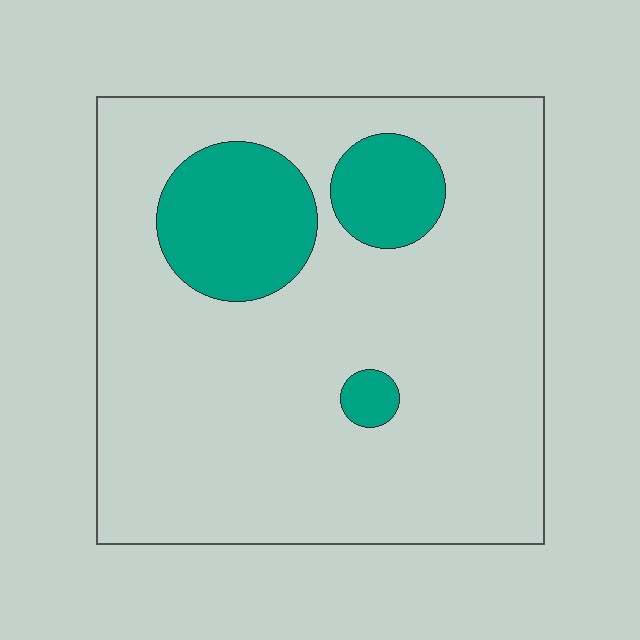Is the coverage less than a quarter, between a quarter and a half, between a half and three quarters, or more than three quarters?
Less than a quarter.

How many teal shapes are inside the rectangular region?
3.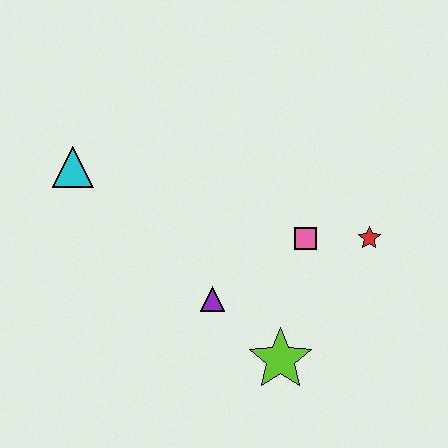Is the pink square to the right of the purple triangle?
Yes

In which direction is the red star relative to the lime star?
The red star is above the lime star.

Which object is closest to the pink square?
The red star is closest to the pink square.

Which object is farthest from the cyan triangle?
The red star is farthest from the cyan triangle.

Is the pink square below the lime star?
No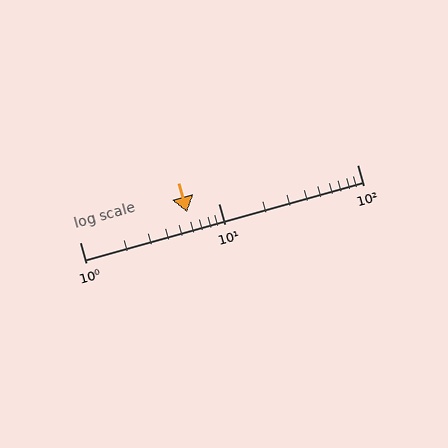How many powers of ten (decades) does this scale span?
The scale spans 2 decades, from 1 to 100.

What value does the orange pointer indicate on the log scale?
The pointer indicates approximately 5.9.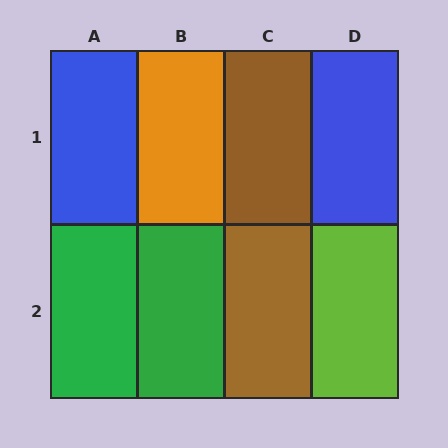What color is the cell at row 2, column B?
Green.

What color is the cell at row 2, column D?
Lime.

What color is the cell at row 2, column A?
Green.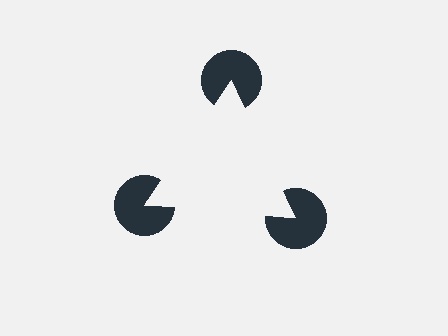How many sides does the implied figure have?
3 sides.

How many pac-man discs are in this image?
There are 3 — one at each vertex of the illusory triangle.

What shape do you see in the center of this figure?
An illusory triangle — its edges are inferred from the aligned wedge cuts in the pac-man discs, not physically drawn.